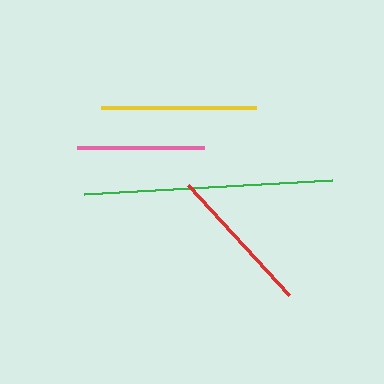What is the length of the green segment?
The green segment is approximately 248 pixels long.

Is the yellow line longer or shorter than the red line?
The yellow line is longer than the red line.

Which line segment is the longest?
The green line is the longest at approximately 248 pixels.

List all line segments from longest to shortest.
From longest to shortest: green, yellow, red, pink.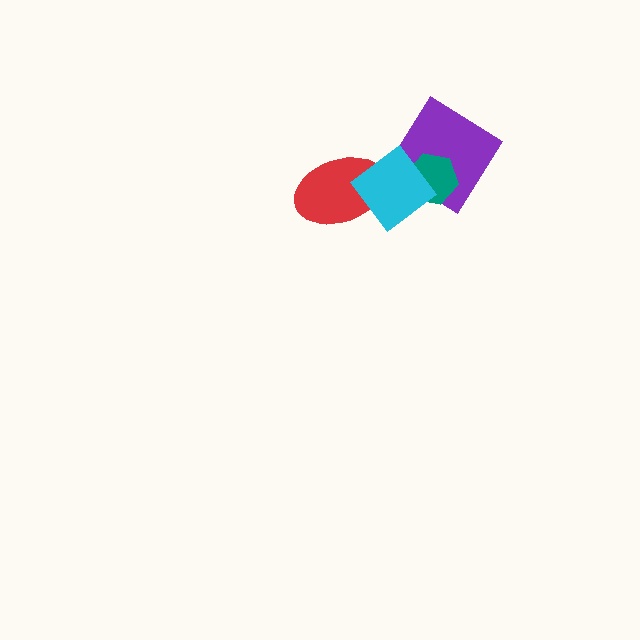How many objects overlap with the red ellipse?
1 object overlaps with the red ellipse.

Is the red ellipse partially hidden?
Yes, it is partially covered by another shape.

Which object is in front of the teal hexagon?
The cyan diamond is in front of the teal hexagon.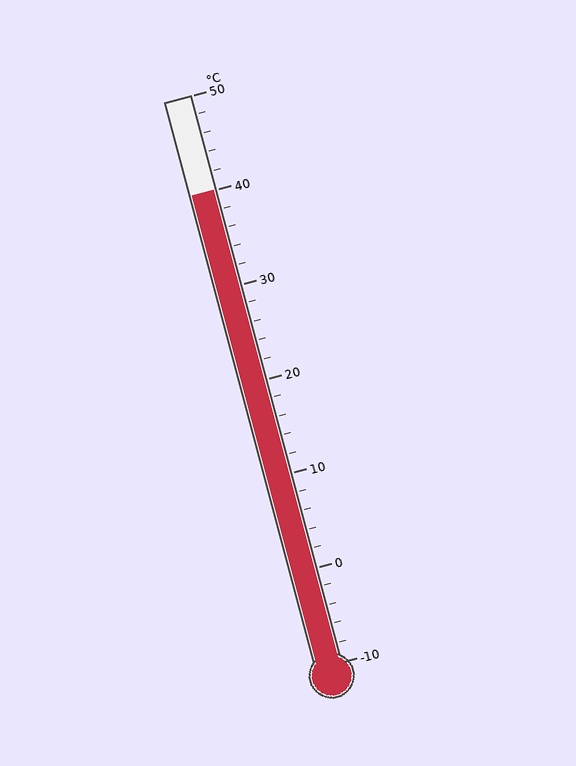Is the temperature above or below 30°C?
The temperature is above 30°C.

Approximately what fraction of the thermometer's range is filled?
The thermometer is filled to approximately 85% of its range.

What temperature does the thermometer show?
The thermometer shows approximately 40°C.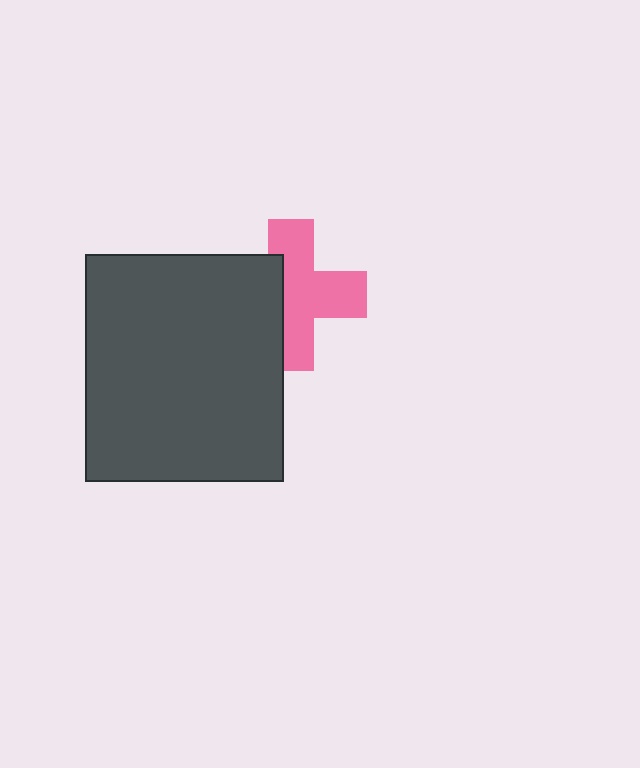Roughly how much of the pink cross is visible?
About half of it is visible (roughly 64%).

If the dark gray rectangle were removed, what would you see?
You would see the complete pink cross.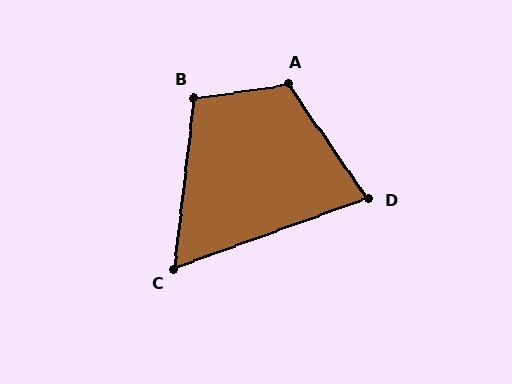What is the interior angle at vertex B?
Approximately 105 degrees (obtuse).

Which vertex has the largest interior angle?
A, at approximately 116 degrees.